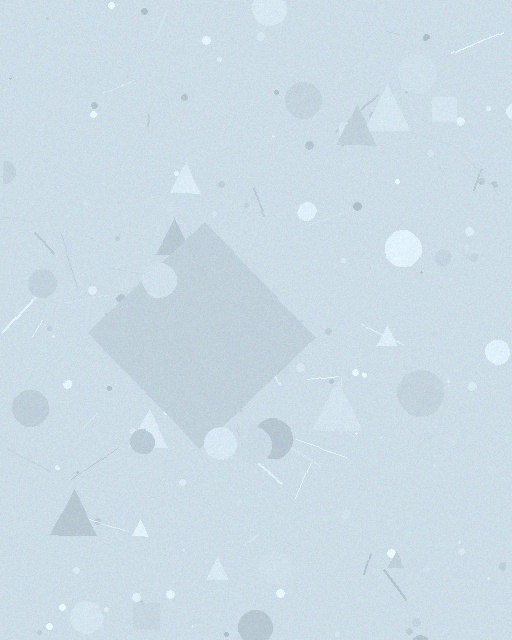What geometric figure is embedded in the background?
A diamond is embedded in the background.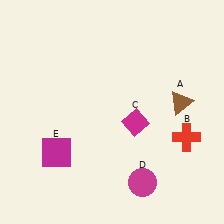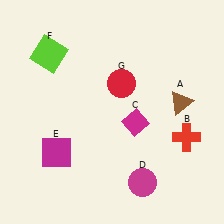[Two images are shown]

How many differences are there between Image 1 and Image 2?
There are 2 differences between the two images.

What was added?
A lime square (F), a red circle (G) were added in Image 2.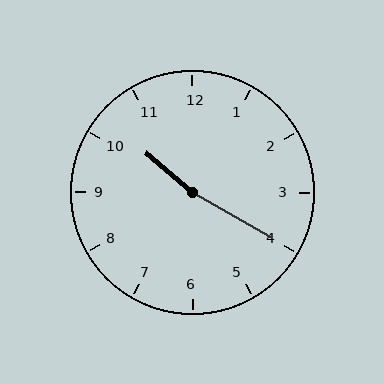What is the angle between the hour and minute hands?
Approximately 170 degrees.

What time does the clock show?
10:20.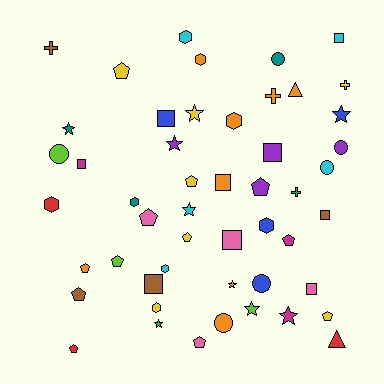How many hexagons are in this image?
There are 8 hexagons.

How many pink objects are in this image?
There are 4 pink objects.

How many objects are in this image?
There are 50 objects.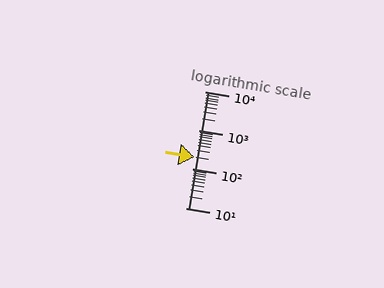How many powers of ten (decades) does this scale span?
The scale spans 3 decades, from 10 to 10000.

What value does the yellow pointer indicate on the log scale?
The pointer indicates approximately 200.